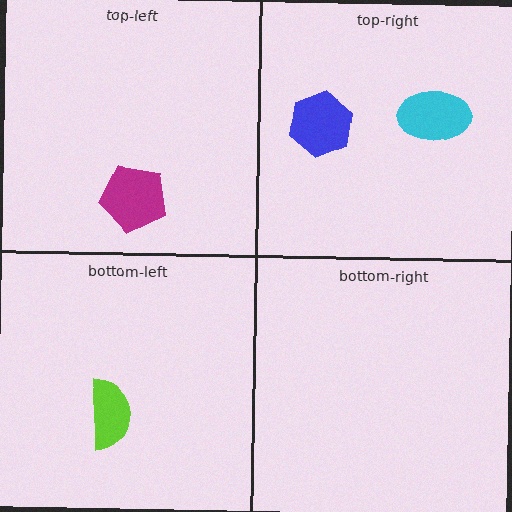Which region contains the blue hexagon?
The top-right region.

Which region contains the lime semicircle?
The bottom-left region.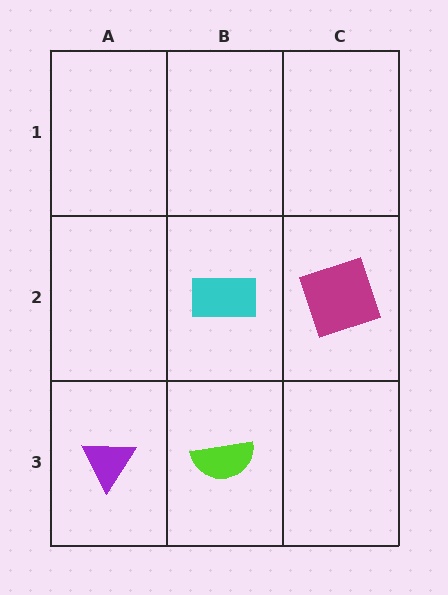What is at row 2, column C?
A magenta square.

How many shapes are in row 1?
0 shapes.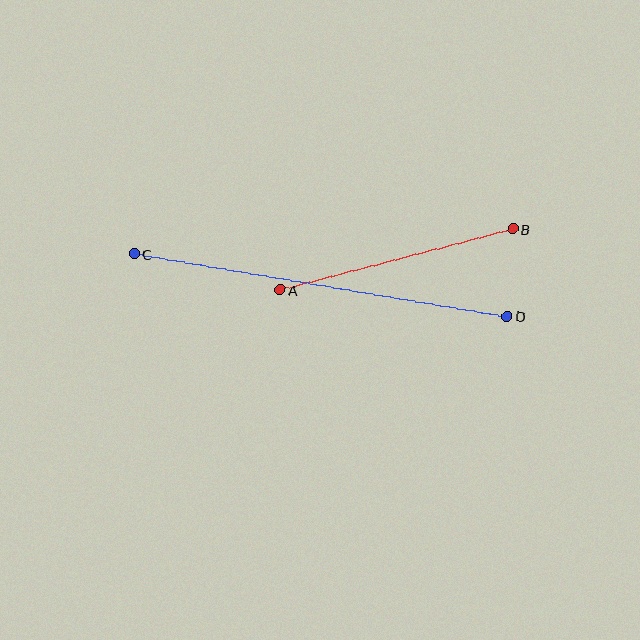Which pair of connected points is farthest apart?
Points C and D are farthest apart.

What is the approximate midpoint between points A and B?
The midpoint is at approximately (396, 259) pixels.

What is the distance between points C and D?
The distance is approximately 378 pixels.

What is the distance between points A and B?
The distance is approximately 241 pixels.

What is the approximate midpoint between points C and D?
The midpoint is at approximately (321, 285) pixels.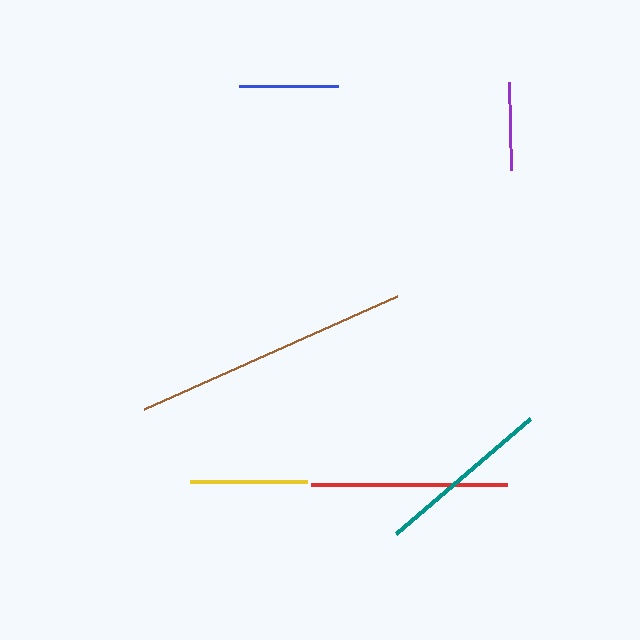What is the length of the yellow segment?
The yellow segment is approximately 117 pixels long.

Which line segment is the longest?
The brown line is the longest at approximately 277 pixels.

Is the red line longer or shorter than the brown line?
The brown line is longer than the red line.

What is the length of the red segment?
The red segment is approximately 196 pixels long.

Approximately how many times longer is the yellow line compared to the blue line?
The yellow line is approximately 1.2 times the length of the blue line.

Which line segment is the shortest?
The purple line is the shortest at approximately 88 pixels.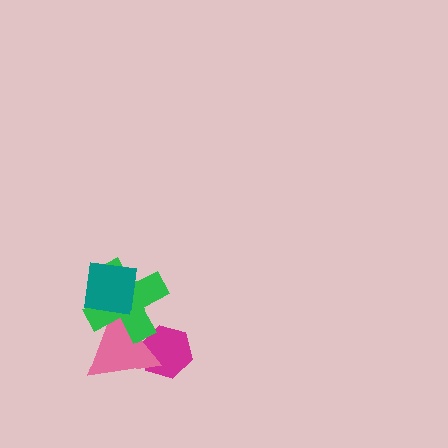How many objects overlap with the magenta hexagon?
1 object overlaps with the magenta hexagon.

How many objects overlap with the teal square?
2 objects overlap with the teal square.